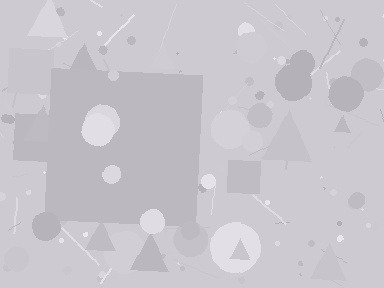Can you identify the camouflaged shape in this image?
The camouflaged shape is a square.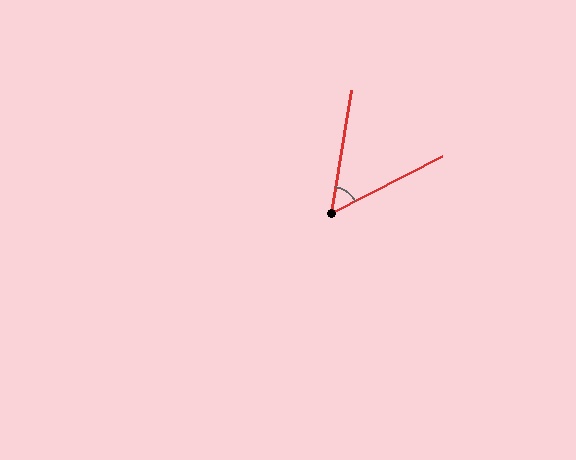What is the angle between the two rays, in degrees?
Approximately 54 degrees.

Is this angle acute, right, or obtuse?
It is acute.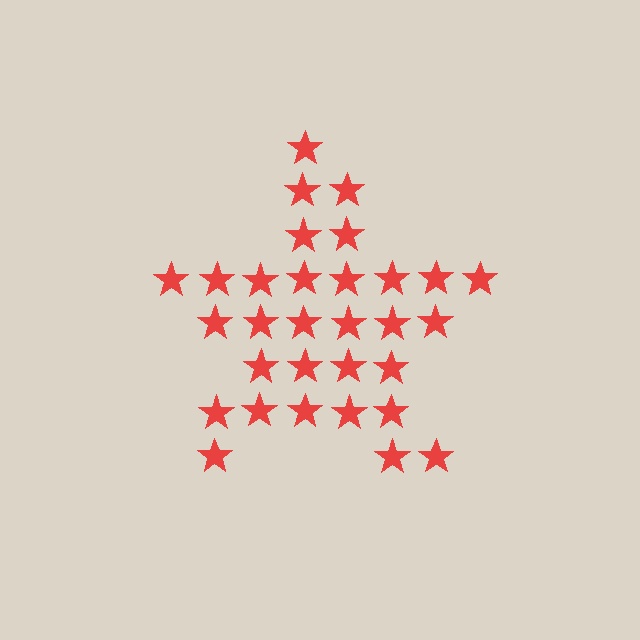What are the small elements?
The small elements are stars.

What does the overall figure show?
The overall figure shows a star.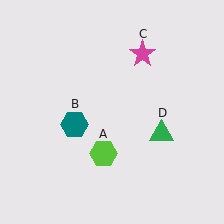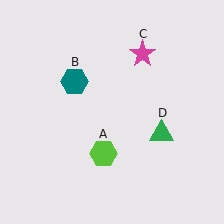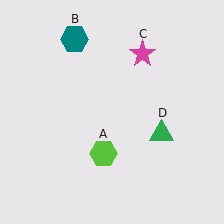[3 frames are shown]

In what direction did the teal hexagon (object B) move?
The teal hexagon (object B) moved up.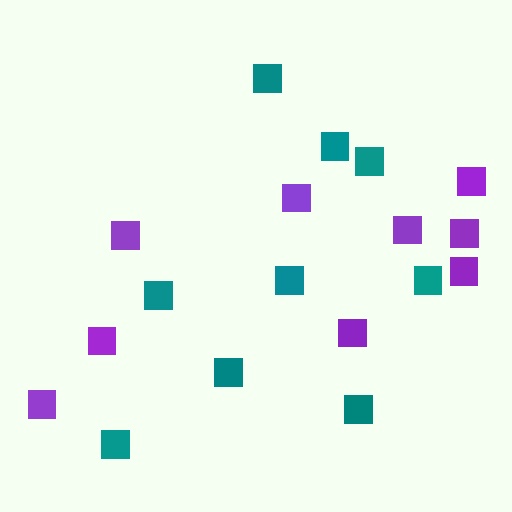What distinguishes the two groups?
There are 2 groups: one group of purple squares (9) and one group of teal squares (9).